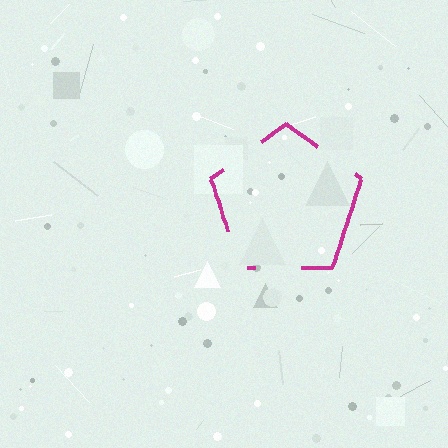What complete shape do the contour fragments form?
The contour fragments form a pentagon.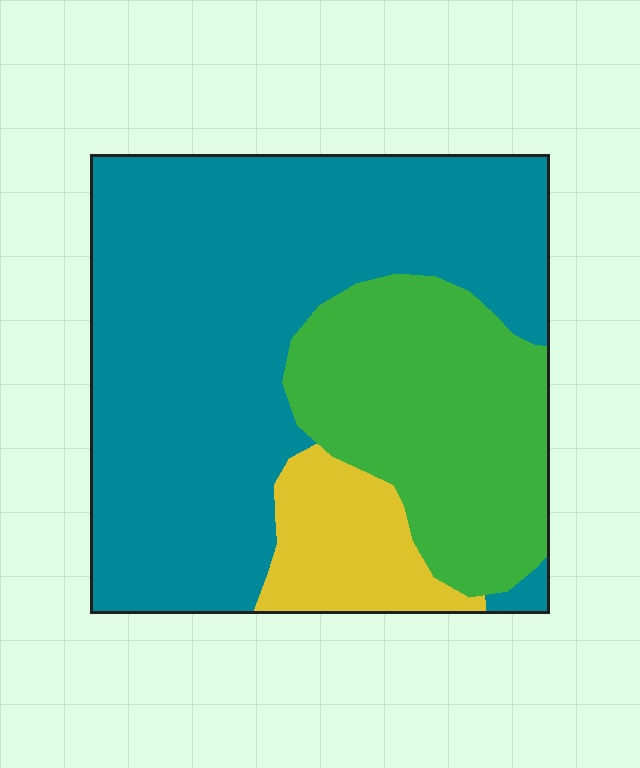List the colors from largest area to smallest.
From largest to smallest: teal, green, yellow.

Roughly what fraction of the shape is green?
Green takes up about one quarter (1/4) of the shape.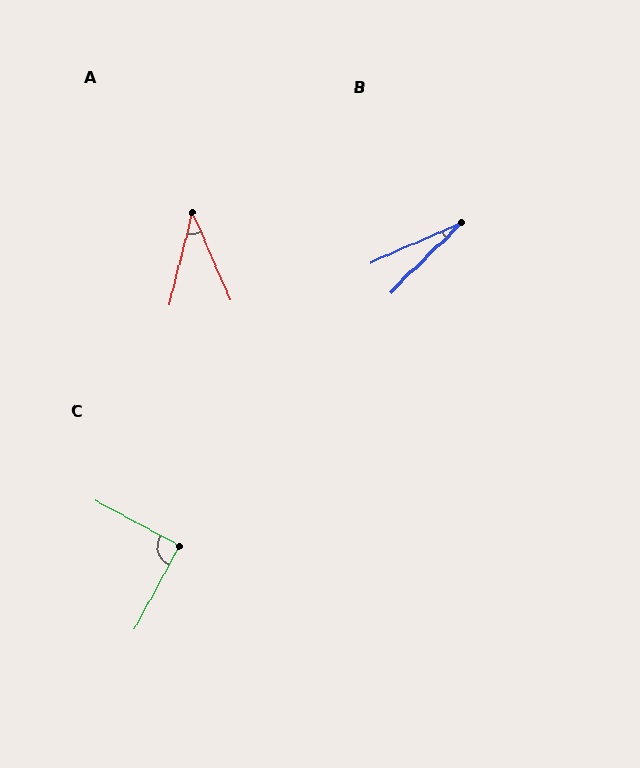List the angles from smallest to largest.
B (20°), A (38°), C (90°).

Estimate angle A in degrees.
Approximately 38 degrees.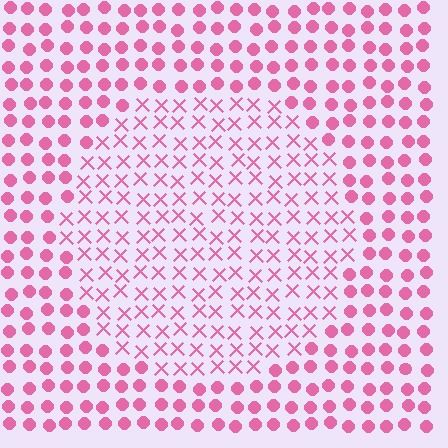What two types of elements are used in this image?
The image uses X marks inside the circle region and circles outside it.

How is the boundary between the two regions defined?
The boundary is defined by a change in element shape: X marks inside vs. circles outside. All elements share the same color and spacing.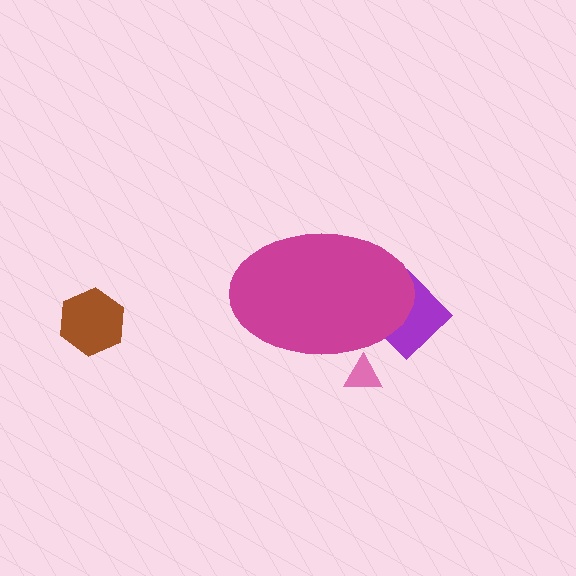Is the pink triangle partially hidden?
Yes, the pink triangle is partially hidden behind the magenta ellipse.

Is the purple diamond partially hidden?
Yes, the purple diamond is partially hidden behind the magenta ellipse.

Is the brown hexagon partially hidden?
No, the brown hexagon is fully visible.